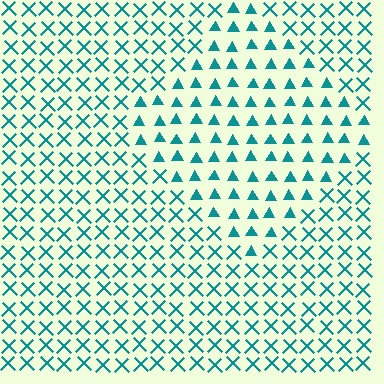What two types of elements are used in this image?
The image uses triangles inside the diamond region and X marks outside it.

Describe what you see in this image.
The image is filled with small teal elements arranged in a uniform grid. A diamond-shaped region contains triangles, while the surrounding area contains X marks. The boundary is defined purely by the change in element shape.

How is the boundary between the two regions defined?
The boundary is defined by a change in element shape: triangles inside vs. X marks outside. All elements share the same color and spacing.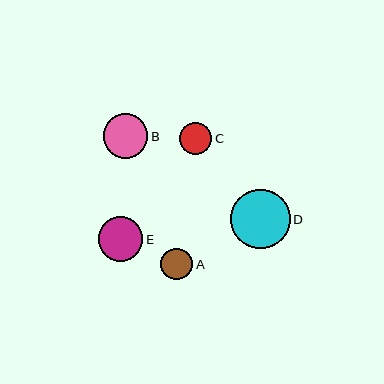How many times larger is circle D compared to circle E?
Circle D is approximately 1.3 times the size of circle E.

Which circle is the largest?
Circle D is the largest with a size of approximately 59 pixels.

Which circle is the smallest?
Circle A is the smallest with a size of approximately 32 pixels.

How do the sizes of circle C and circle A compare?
Circle C and circle A are approximately the same size.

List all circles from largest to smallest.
From largest to smallest: D, E, B, C, A.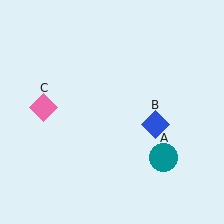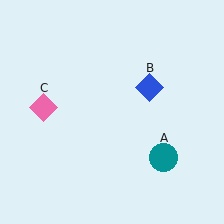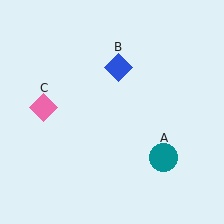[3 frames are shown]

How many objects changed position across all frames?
1 object changed position: blue diamond (object B).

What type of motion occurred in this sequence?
The blue diamond (object B) rotated counterclockwise around the center of the scene.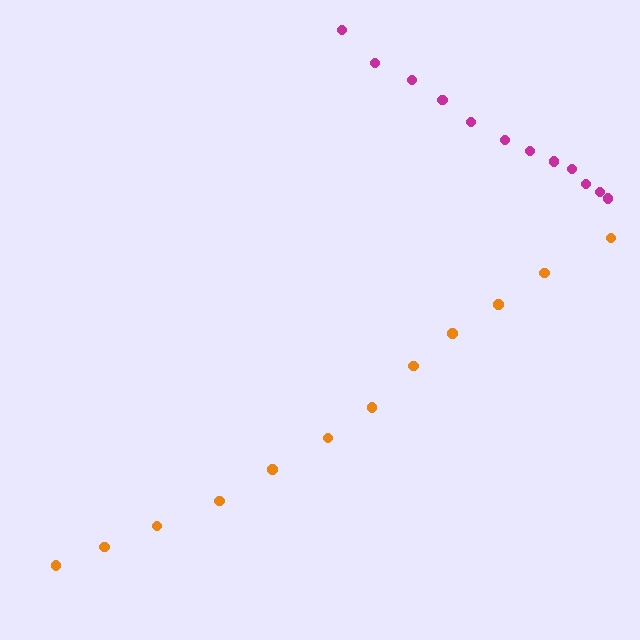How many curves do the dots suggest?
There are 2 distinct paths.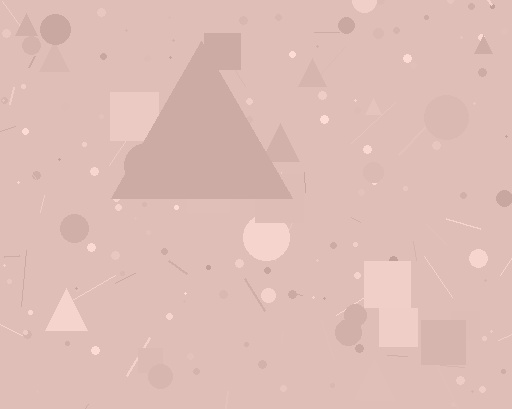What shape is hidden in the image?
A triangle is hidden in the image.